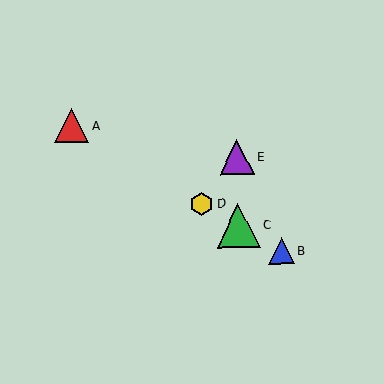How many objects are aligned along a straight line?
4 objects (A, B, C, D) are aligned along a straight line.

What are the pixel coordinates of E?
Object E is at (237, 157).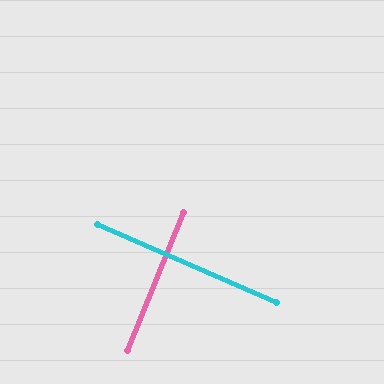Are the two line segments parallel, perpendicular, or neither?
Perpendicular — they meet at approximately 89°.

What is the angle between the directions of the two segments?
Approximately 89 degrees.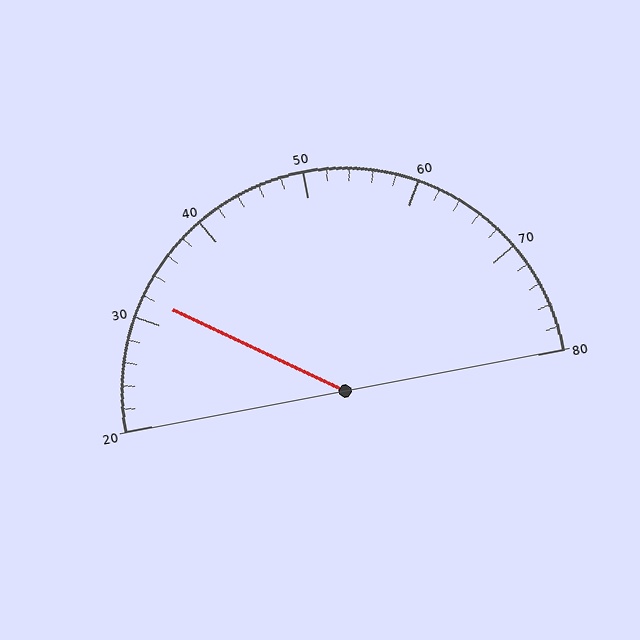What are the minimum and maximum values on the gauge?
The gauge ranges from 20 to 80.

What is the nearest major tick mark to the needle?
The nearest major tick mark is 30.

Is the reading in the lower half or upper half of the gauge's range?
The reading is in the lower half of the range (20 to 80).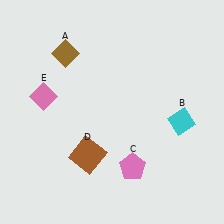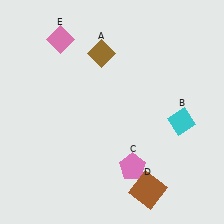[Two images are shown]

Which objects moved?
The objects that moved are: the brown diamond (A), the brown square (D), the pink diamond (E).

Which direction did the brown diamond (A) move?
The brown diamond (A) moved right.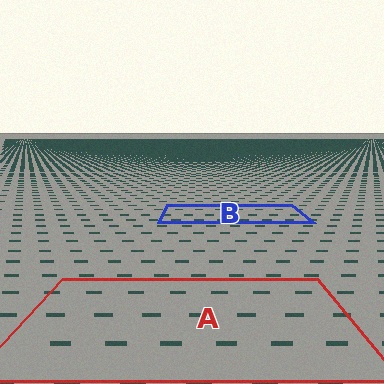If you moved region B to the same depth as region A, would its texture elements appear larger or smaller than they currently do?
They would appear larger. At a closer depth, the same texture elements are projected at a bigger on-screen size.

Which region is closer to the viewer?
Region A is closer. The texture elements there are larger and more spread out.